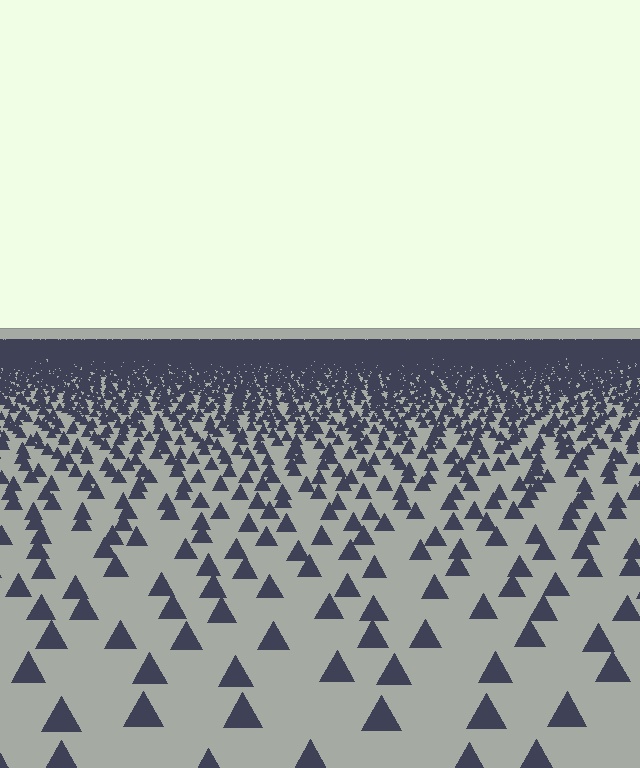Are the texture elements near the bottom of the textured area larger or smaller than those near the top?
Larger. Near the bottom, elements are closer to the viewer and appear at a bigger on-screen size.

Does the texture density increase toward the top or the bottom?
Density increases toward the top.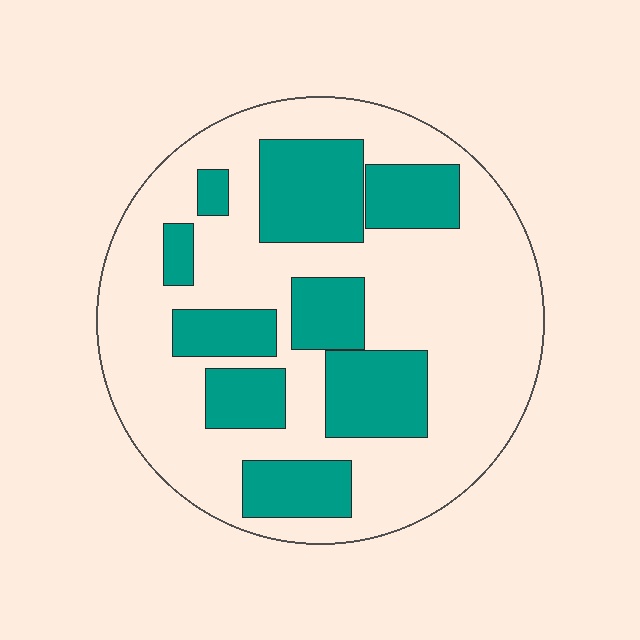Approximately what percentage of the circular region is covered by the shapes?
Approximately 30%.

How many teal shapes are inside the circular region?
9.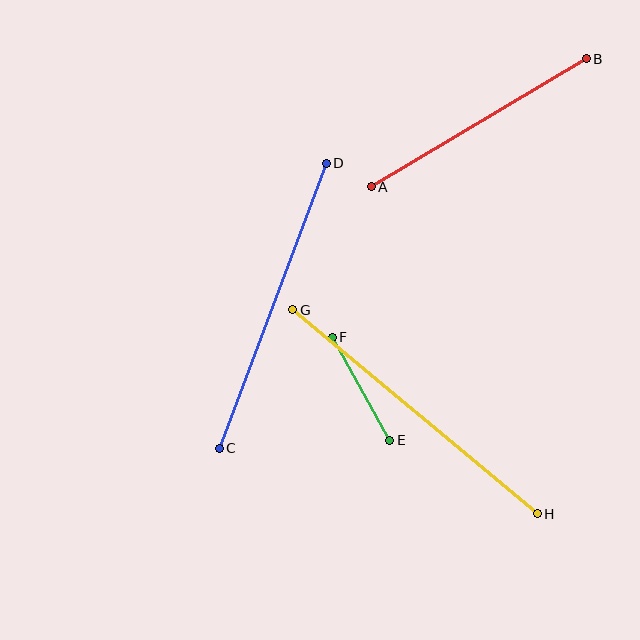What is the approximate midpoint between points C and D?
The midpoint is at approximately (273, 306) pixels.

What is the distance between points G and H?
The distance is approximately 318 pixels.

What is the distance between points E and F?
The distance is approximately 118 pixels.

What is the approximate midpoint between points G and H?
The midpoint is at approximately (415, 412) pixels.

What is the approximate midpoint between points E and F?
The midpoint is at approximately (361, 389) pixels.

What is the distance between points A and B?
The distance is approximately 250 pixels.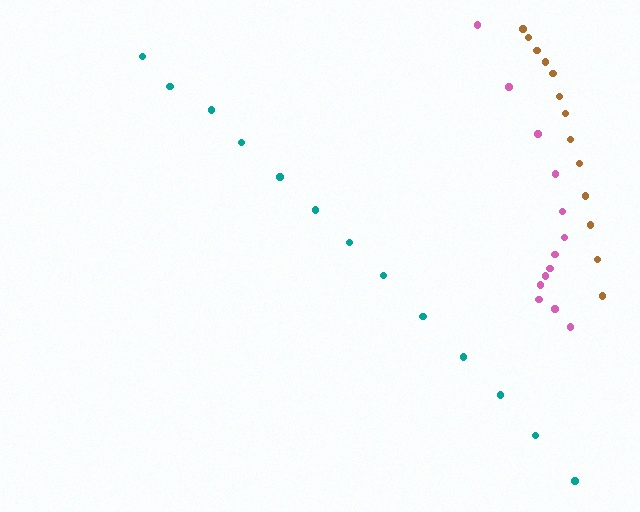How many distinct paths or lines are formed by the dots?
There are 3 distinct paths.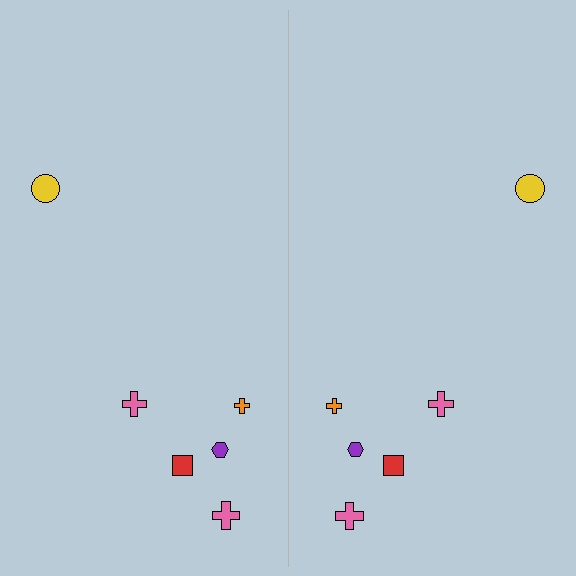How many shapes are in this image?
There are 12 shapes in this image.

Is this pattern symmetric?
Yes, this pattern has bilateral (reflection) symmetry.